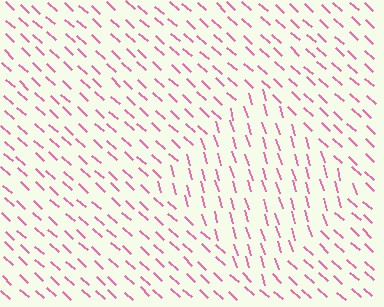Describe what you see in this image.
The image is filled with small pink line segments. A diamond region in the image has lines oriented differently from the surrounding lines, creating a visible texture boundary.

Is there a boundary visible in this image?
Yes, there is a texture boundary formed by a change in line orientation.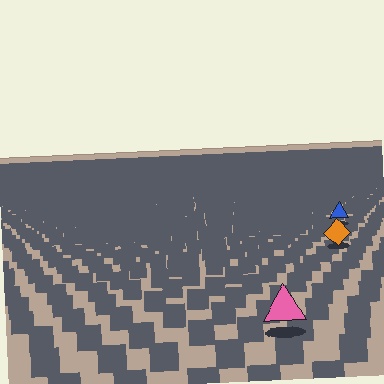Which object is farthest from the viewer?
The blue triangle is farthest from the viewer. It appears smaller and the ground texture around it is denser.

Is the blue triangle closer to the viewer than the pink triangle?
No. The pink triangle is closer — you can tell from the texture gradient: the ground texture is coarser near it.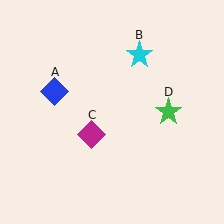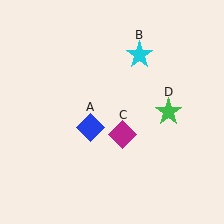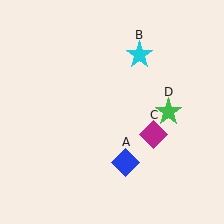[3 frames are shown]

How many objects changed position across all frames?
2 objects changed position: blue diamond (object A), magenta diamond (object C).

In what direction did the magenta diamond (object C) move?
The magenta diamond (object C) moved right.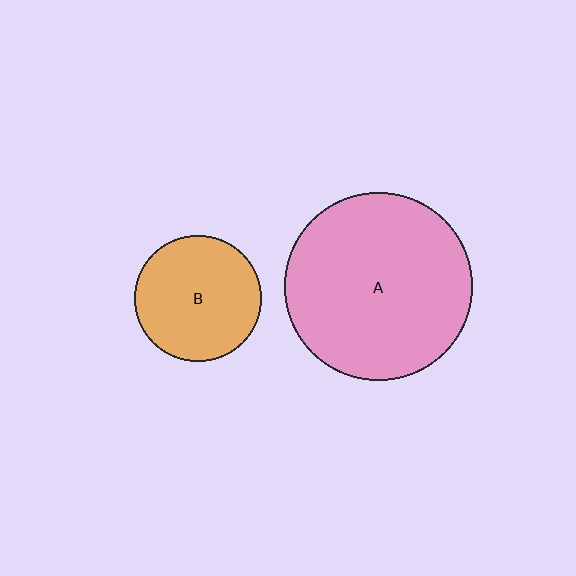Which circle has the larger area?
Circle A (pink).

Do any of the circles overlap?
No, none of the circles overlap.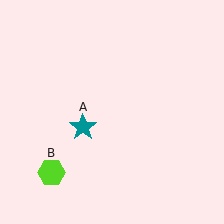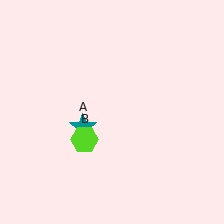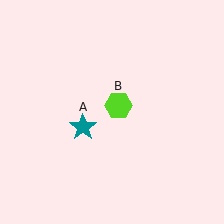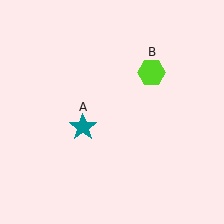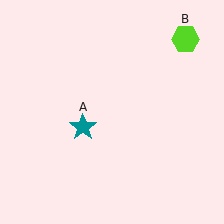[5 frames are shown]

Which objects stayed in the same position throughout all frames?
Teal star (object A) remained stationary.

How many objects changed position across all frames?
1 object changed position: lime hexagon (object B).